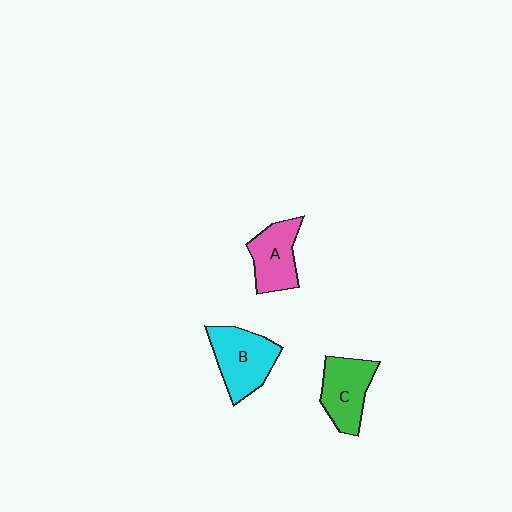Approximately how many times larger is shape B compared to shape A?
Approximately 1.2 times.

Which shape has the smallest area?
Shape A (pink).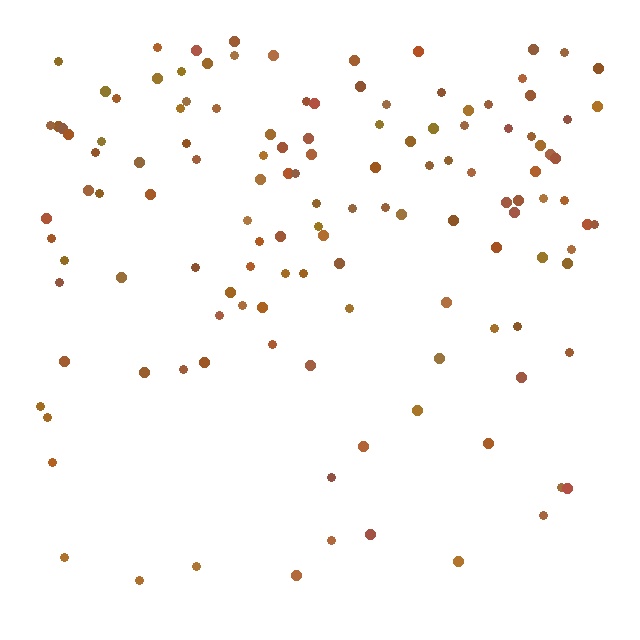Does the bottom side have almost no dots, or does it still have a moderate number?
Still a moderate number, just noticeably fewer than the top.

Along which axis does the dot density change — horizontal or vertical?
Vertical.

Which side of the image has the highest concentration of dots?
The top.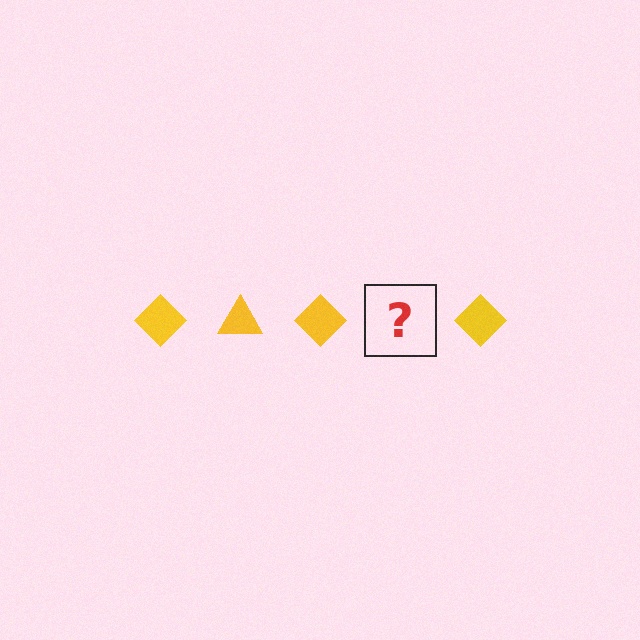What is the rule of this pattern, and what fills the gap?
The rule is that the pattern cycles through diamond, triangle shapes in yellow. The gap should be filled with a yellow triangle.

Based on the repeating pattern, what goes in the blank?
The blank should be a yellow triangle.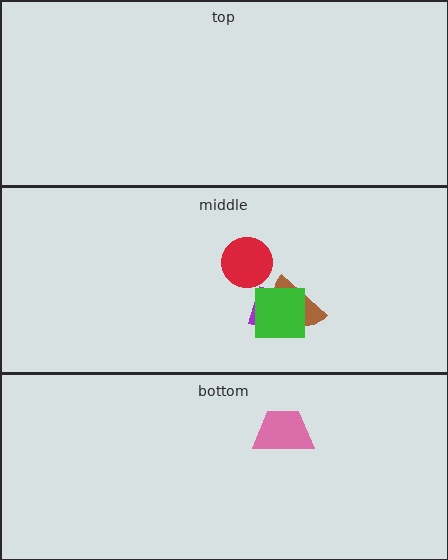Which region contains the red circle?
The middle region.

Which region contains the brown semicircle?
The middle region.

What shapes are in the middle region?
The red circle, the purple diamond, the brown semicircle, the green square.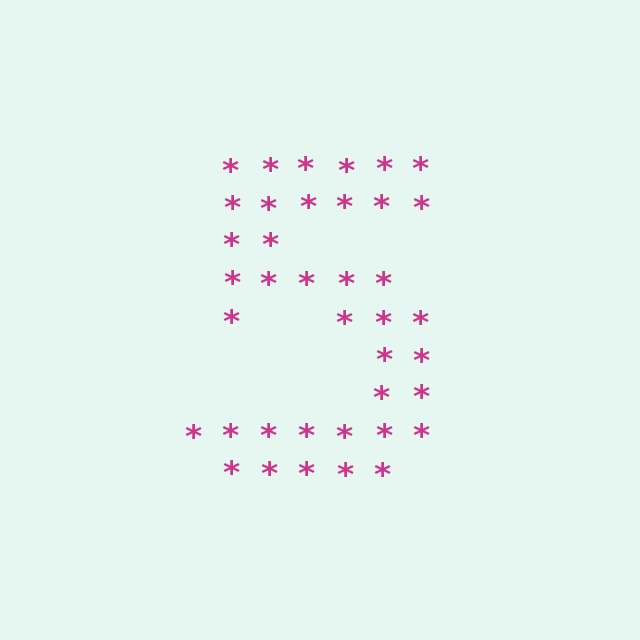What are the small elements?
The small elements are asterisks.